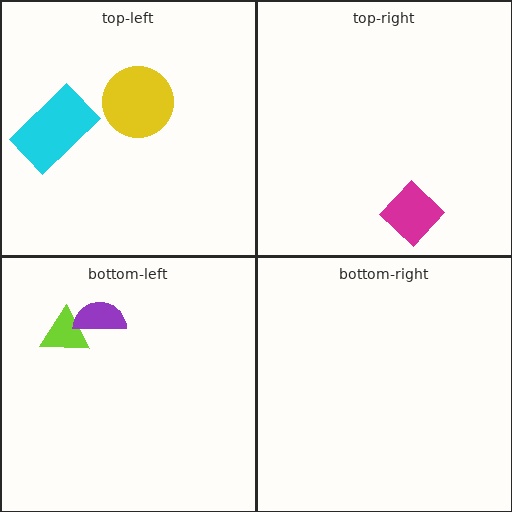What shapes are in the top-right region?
The magenta diamond.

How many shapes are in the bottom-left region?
2.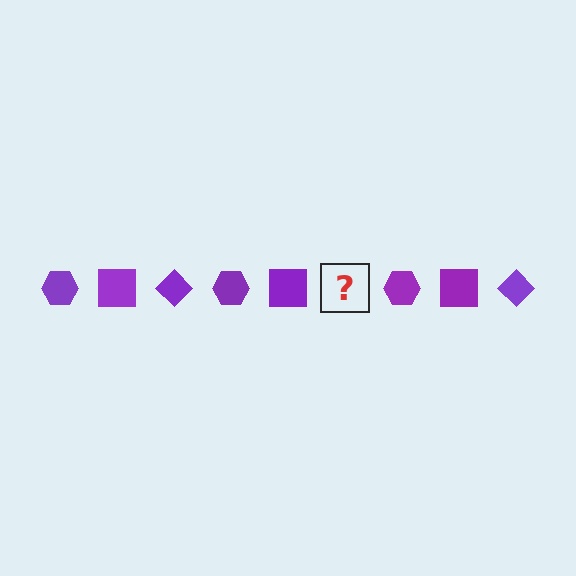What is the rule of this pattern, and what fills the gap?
The rule is that the pattern cycles through hexagon, square, diamond shapes in purple. The gap should be filled with a purple diamond.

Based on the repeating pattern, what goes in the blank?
The blank should be a purple diamond.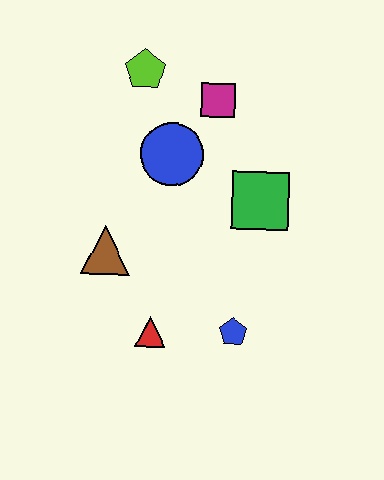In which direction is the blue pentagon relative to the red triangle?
The blue pentagon is to the right of the red triangle.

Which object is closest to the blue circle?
The magenta square is closest to the blue circle.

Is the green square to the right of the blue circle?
Yes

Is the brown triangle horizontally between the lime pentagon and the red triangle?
No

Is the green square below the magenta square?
Yes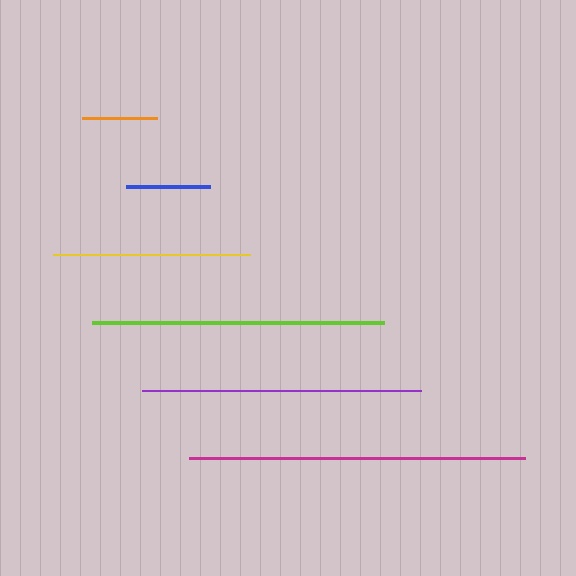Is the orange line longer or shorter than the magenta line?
The magenta line is longer than the orange line.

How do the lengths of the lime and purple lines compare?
The lime and purple lines are approximately the same length.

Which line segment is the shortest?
The orange line is the shortest at approximately 75 pixels.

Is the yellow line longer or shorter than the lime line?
The lime line is longer than the yellow line.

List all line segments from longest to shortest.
From longest to shortest: magenta, lime, purple, yellow, blue, orange.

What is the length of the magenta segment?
The magenta segment is approximately 336 pixels long.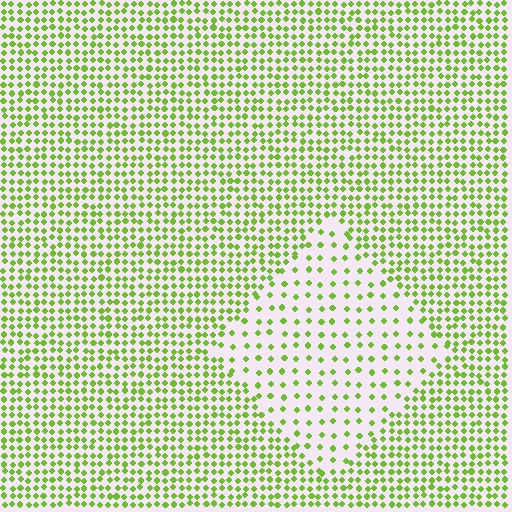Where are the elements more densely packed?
The elements are more densely packed outside the diamond boundary.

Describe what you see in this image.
The image contains small lime elements arranged at two different densities. A diamond-shaped region is visible where the elements are less densely packed than the surrounding area.